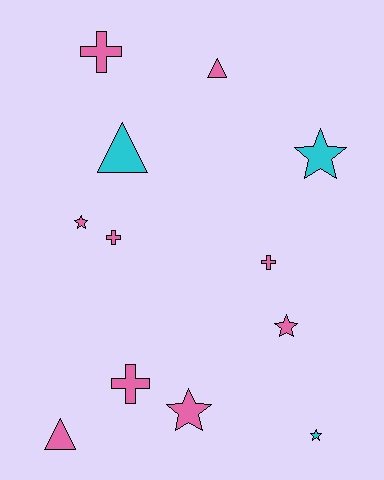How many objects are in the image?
There are 12 objects.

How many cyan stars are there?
There are 2 cyan stars.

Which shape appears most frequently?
Star, with 5 objects.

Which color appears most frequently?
Pink, with 9 objects.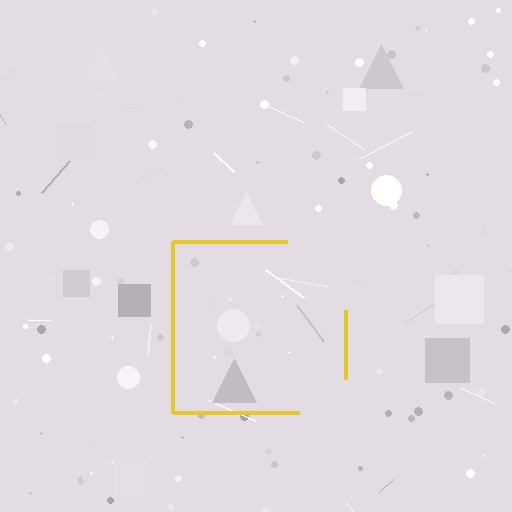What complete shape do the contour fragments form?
The contour fragments form a square.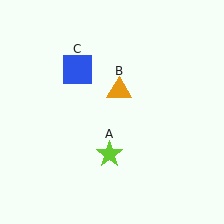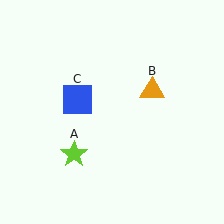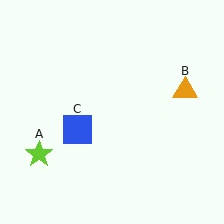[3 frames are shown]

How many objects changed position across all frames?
3 objects changed position: lime star (object A), orange triangle (object B), blue square (object C).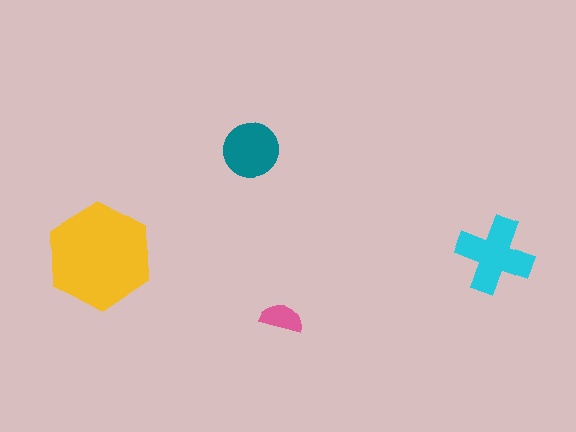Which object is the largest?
The yellow hexagon.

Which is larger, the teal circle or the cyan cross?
The cyan cross.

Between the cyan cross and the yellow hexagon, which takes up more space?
The yellow hexagon.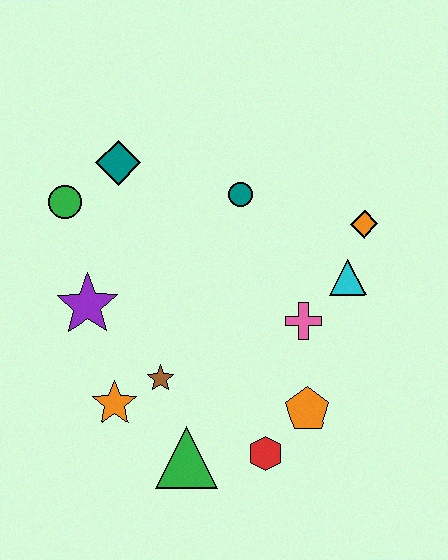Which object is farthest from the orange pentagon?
The green circle is farthest from the orange pentagon.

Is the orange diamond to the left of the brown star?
No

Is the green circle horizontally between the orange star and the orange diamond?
No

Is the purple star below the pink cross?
No